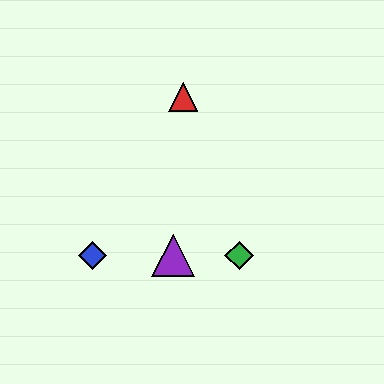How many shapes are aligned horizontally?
4 shapes (the blue diamond, the green diamond, the yellow triangle, the purple triangle) are aligned horizontally.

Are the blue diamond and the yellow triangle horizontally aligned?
Yes, both are at y≈256.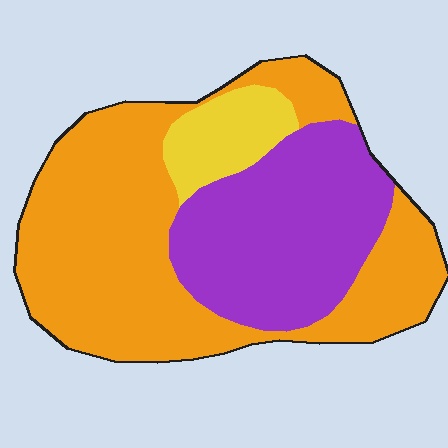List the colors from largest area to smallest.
From largest to smallest: orange, purple, yellow.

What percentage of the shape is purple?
Purple takes up between a third and a half of the shape.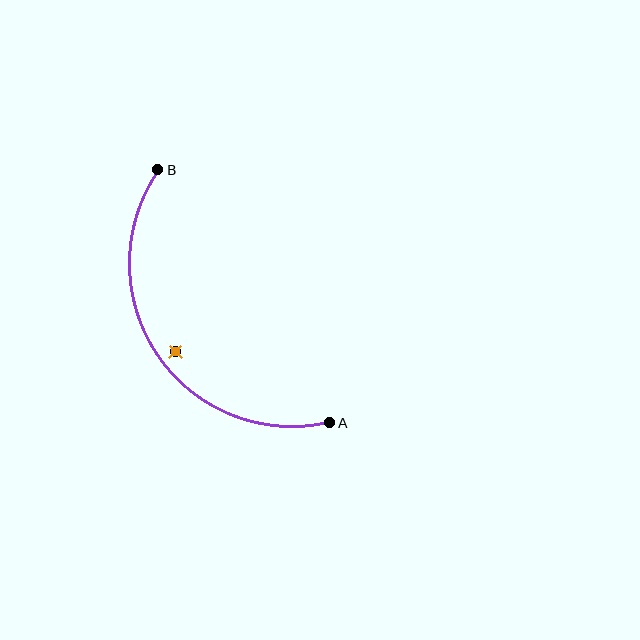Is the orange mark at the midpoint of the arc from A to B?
No — the orange mark does not lie on the arc at all. It sits slightly inside the curve.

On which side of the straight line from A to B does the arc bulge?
The arc bulges below and to the left of the straight line connecting A and B.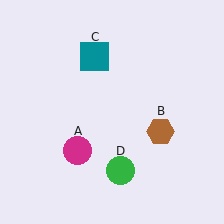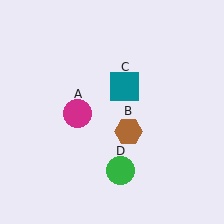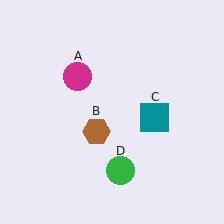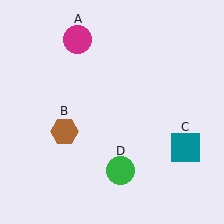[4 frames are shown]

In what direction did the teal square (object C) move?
The teal square (object C) moved down and to the right.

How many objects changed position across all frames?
3 objects changed position: magenta circle (object A), brown hexagon (object B), teal square (object C).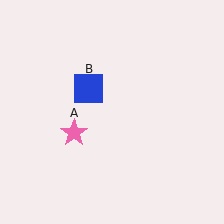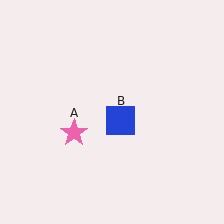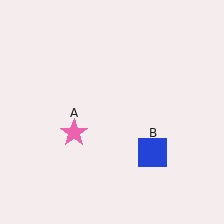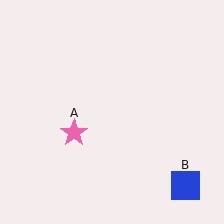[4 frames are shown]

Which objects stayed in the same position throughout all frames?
Pink star (object A) remained stationary.